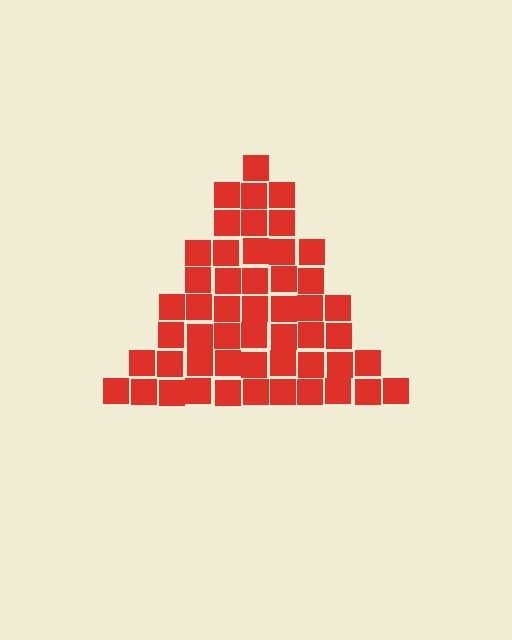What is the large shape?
The large shape is a triangle.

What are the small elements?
The small elements are squares.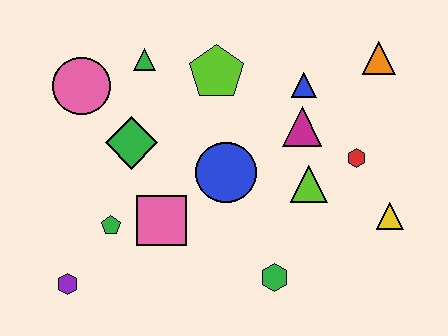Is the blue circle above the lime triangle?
Yes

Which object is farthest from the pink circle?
The yellow triangle is farthest from the pink circle.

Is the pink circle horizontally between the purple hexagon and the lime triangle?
Yes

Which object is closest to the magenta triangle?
The blue triangle is closest to the magenta triangle.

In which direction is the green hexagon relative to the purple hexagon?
The green hexagon is to the right of the purple hexagon.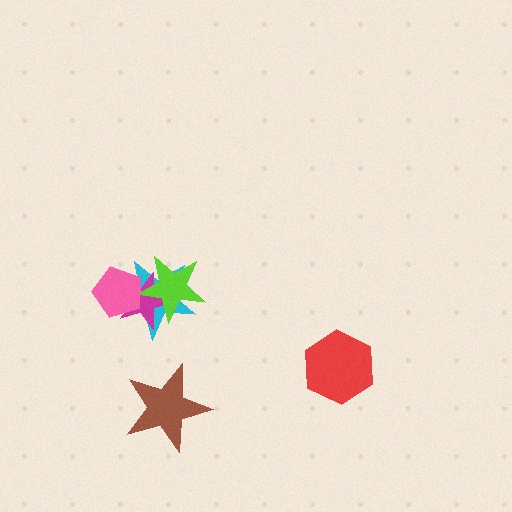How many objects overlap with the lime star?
3 objects overlap with the lime star.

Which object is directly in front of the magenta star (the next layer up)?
The lime star is directly in front of the magenta star.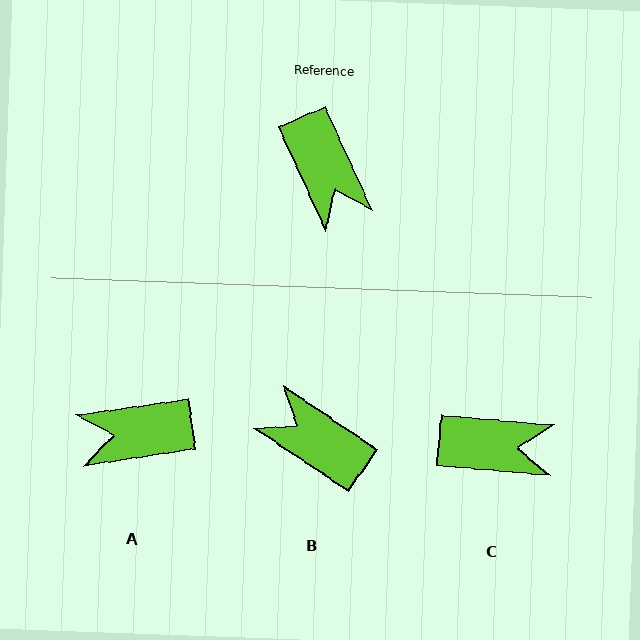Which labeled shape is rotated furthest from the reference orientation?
B, about 148 degrees away.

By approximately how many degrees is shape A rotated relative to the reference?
Approximately 106 degrees clockwise.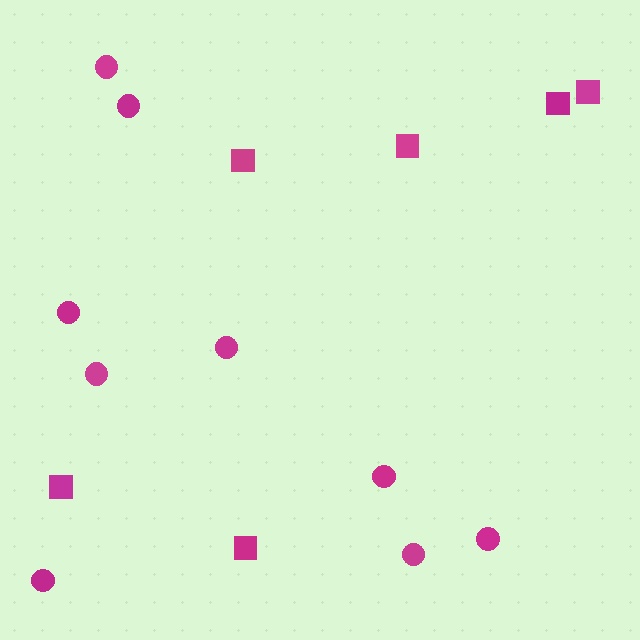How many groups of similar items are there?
There are 2 groups: one group of circles (9) and one group of squares (6).